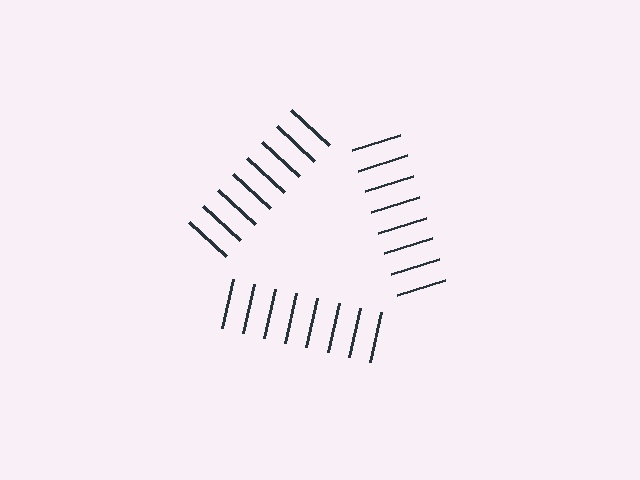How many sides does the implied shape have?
3 sides — the line-ends trace a triangle.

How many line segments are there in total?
24 — 8 along each of the 3 edges.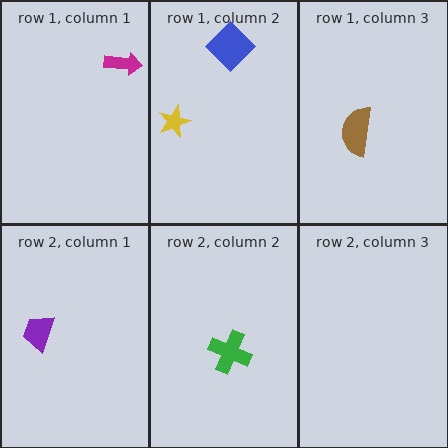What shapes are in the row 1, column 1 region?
The magenta arrow.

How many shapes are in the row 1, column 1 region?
1.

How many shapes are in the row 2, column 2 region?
1.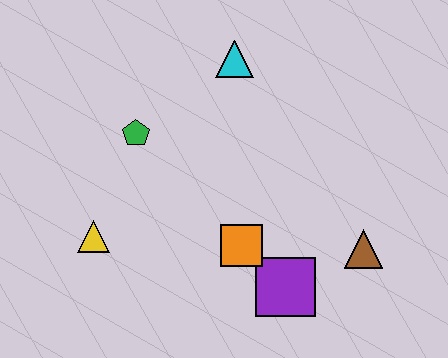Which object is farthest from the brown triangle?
The yellow triangle is farthest from the brown triangle.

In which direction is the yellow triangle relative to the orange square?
The yellow triangle is to the left of the orange square.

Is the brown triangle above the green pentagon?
No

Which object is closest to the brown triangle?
The purple square is closest to the brown triangle.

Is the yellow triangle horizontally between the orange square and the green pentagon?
No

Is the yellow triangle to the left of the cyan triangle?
Yes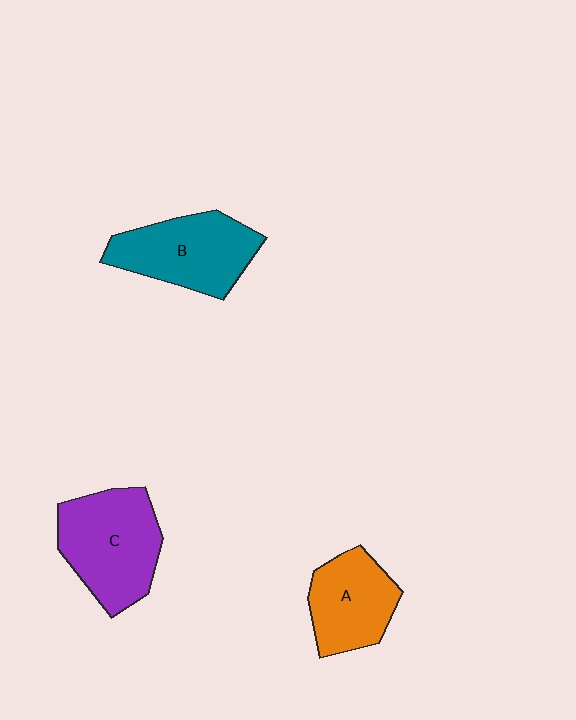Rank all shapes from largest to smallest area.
From largest to smallest: C (purple), B (teal), A (orange).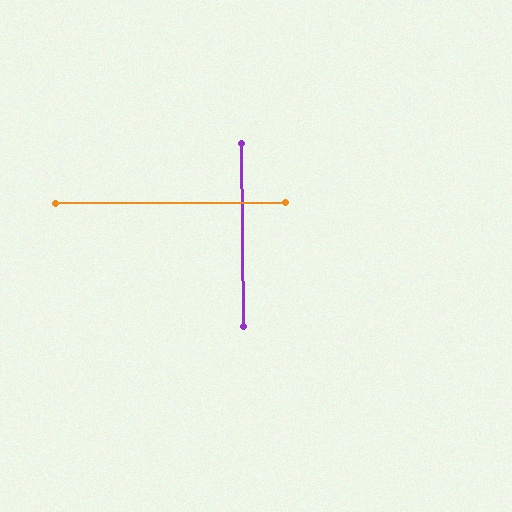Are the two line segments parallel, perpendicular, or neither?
Perpendicular — they meet at approximately 89°.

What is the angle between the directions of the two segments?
Approximately 89 degrees.